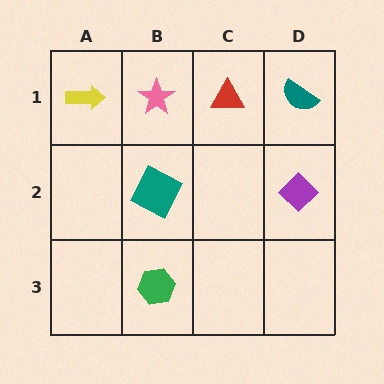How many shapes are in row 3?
1 shape.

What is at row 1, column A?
A yellow arrow.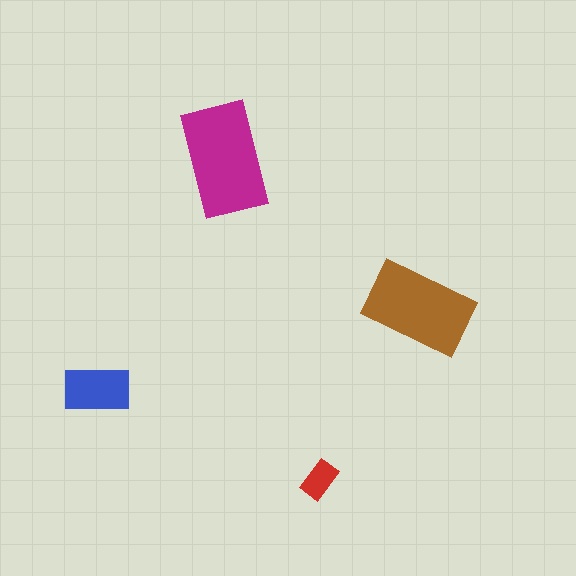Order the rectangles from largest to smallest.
the magenta one, the brown one, the blue one, the red one.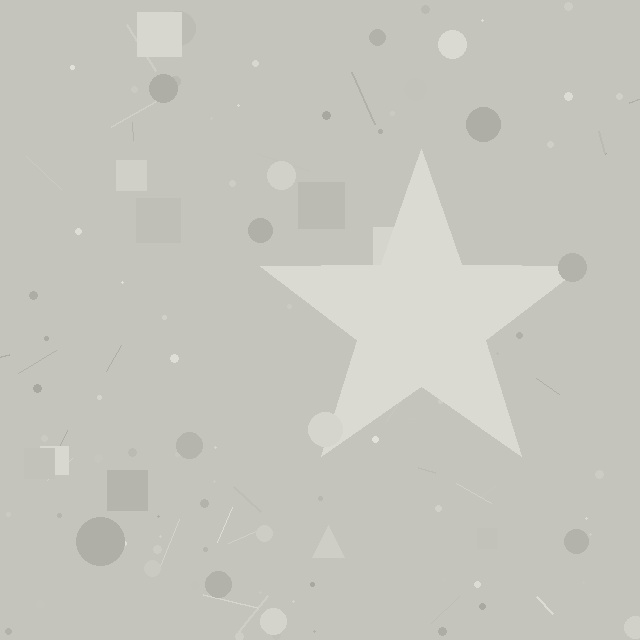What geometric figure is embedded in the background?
A star is embedded in the background.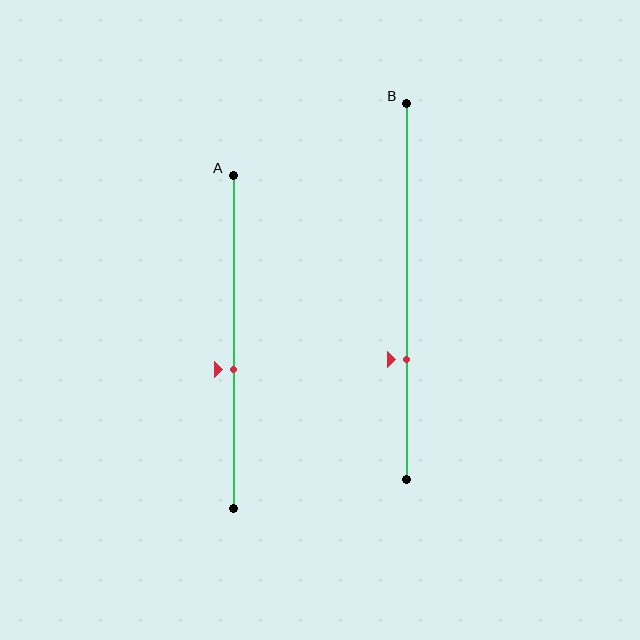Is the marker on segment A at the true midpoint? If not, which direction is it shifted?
No, the marker on segment A is shifted downward by about 8% of the segment length.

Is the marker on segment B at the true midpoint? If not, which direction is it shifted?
No, the marker on segment B is shifted downward by about 18% of the segment length.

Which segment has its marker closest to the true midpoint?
Segment A has its marker closest to the true midpoint.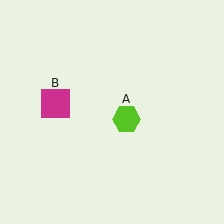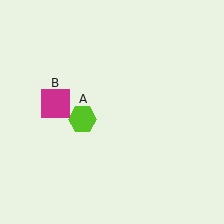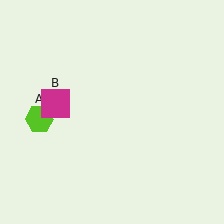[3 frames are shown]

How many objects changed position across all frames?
1 object changed position: lime hexagon (object A).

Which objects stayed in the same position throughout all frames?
Magenta square (object B) remained stationary.